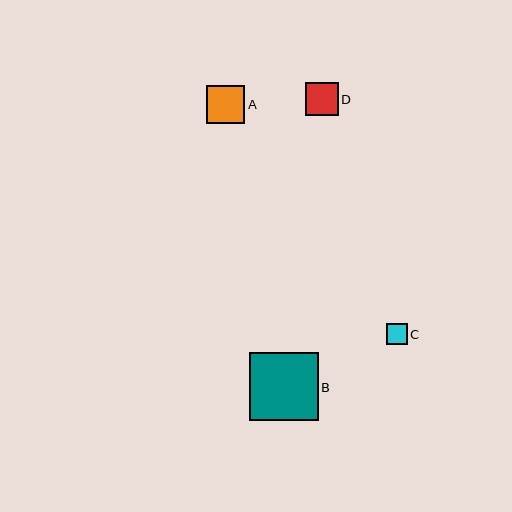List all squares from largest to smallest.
From largest to smallest: B, A, D, C.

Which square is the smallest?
Square C is the smallest with a size of approximately 21 pixels.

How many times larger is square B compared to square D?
Square B is approximately 2.1 times the size of square D.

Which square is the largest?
Square B is the largest with a size of approximately 68 pixels.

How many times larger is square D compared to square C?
Square D is approximately 1.6 times the size of square C.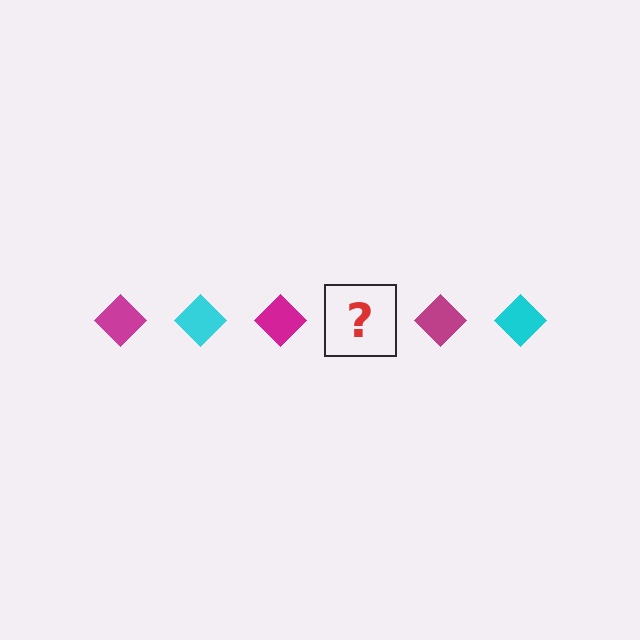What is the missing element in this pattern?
The missing element is a cyan diamond.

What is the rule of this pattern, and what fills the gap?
The rule is that the pattern cycles through magenta, cyan diamonds. The gap should be filled with a cyan diamond.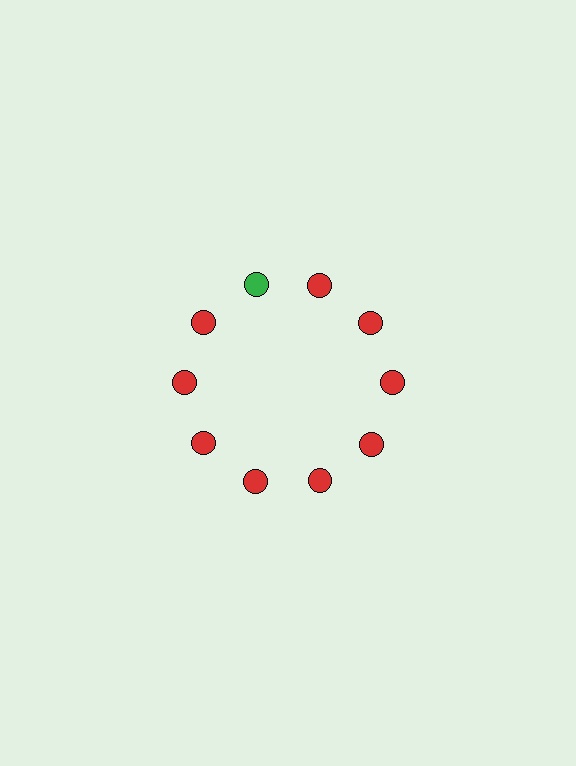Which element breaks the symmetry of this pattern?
The green circle at roughly the 11 o'clock position breaks the symmetry. All other shapes are red circles.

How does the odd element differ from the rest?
It has a different color: green instead of red.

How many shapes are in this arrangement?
There are 10 shapes arranged in a ring pattern.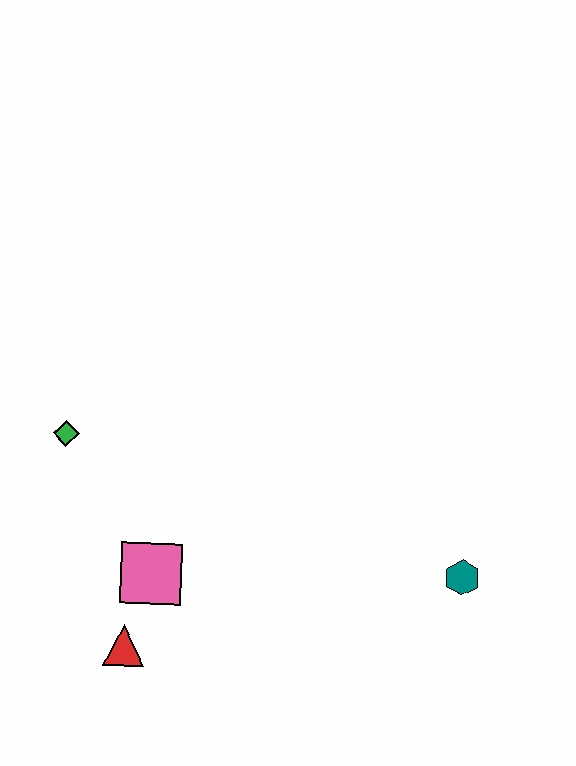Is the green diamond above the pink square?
Yes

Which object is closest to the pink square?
The red triangle is closest to the pink square.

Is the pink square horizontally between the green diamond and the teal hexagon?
Yes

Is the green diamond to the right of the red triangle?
No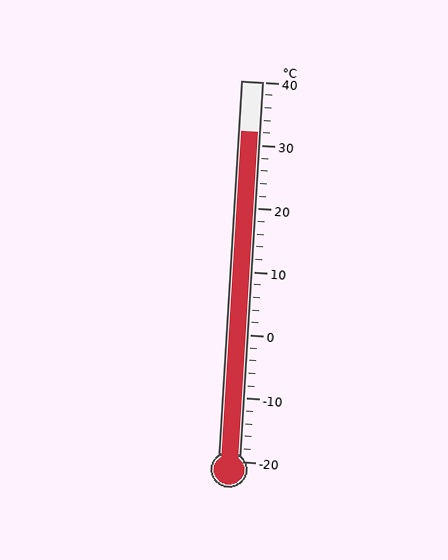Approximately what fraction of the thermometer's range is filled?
The thermometer is filled to approximately 85% of its range.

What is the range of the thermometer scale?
The thermometer scale ranges from -20°C to 40°C.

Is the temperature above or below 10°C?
The temperature is above 10°C.